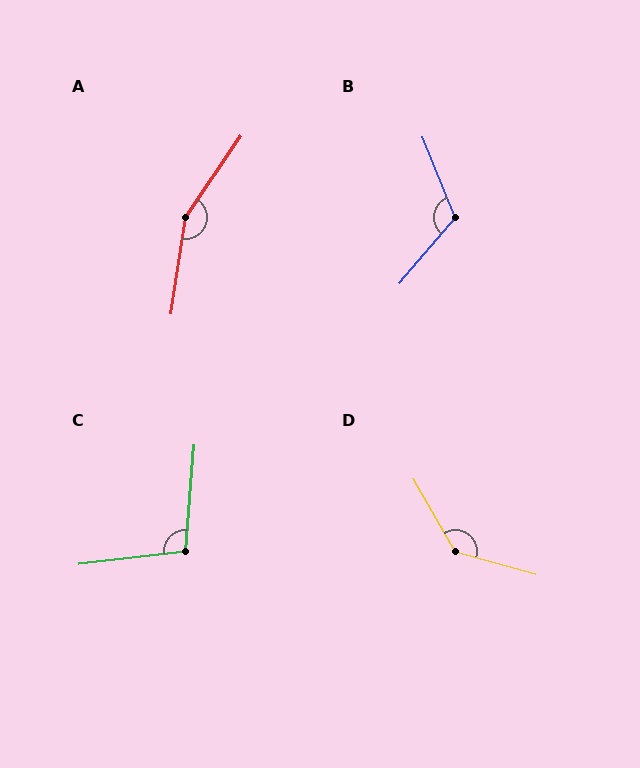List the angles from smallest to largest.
C (101°), B (117°), D (135°), A (154°).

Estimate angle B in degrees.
Approximately 117 degrees.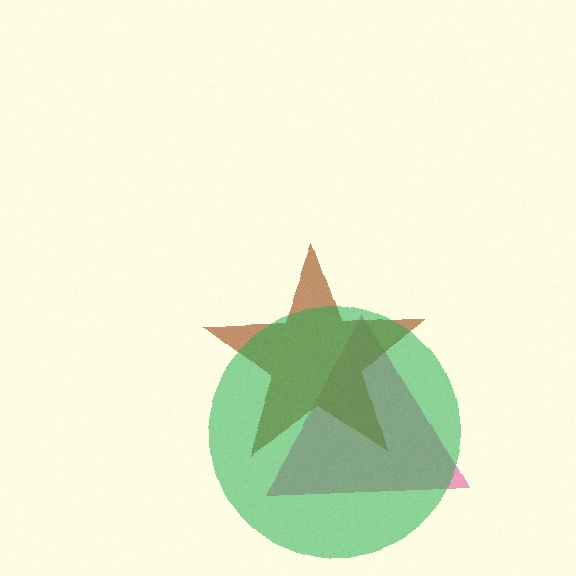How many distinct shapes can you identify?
There are 3 distinct shapes: a pink triangle, a brown star, a green circle.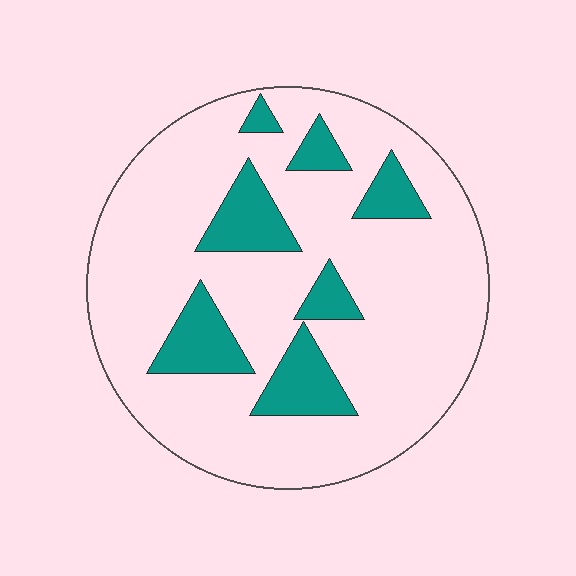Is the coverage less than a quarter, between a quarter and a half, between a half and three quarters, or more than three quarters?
Less than a quarter.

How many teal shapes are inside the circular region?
7.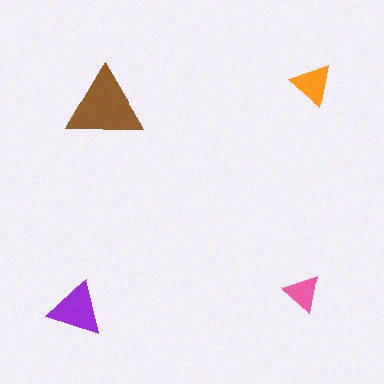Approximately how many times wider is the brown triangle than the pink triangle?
About 2 times wider.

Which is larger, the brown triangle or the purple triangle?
The brown one.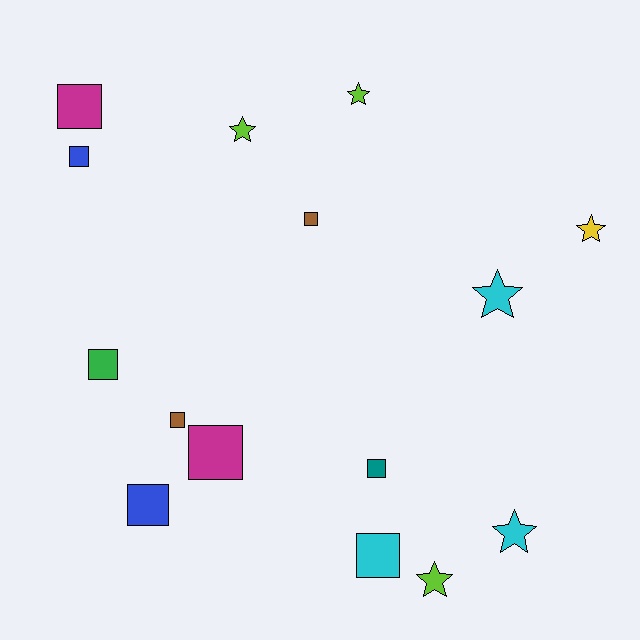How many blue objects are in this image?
There are 2 blue objects.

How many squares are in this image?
There are 9 squares.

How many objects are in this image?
There are 15 objects.